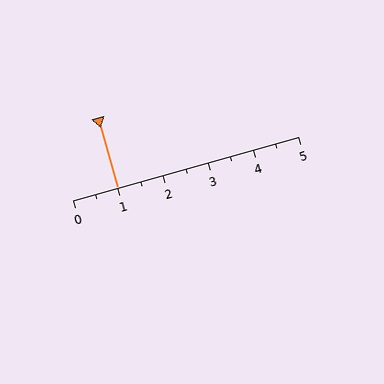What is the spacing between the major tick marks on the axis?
The major ticks are spaced 1 apart.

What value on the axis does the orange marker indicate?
The marker indicates approximately 1.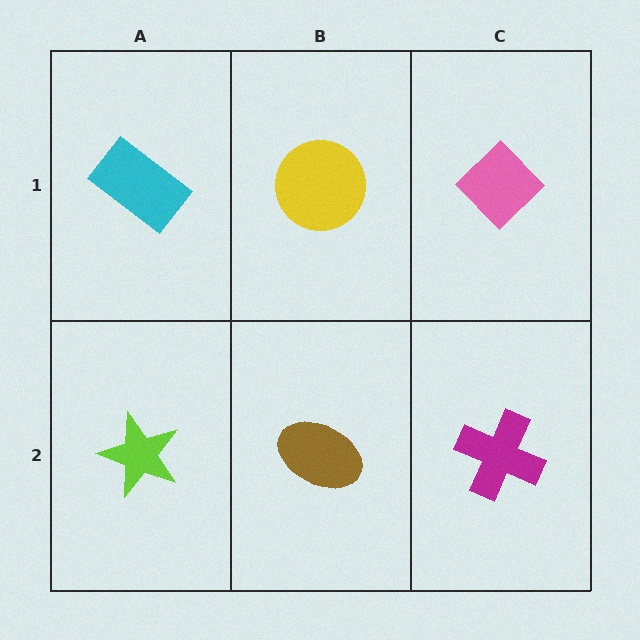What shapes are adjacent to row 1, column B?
A brown ellipse (row 2, column B), a cyan rectangle (row 1, column A), a pink diamond (row 1, column C).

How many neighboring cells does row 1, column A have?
2.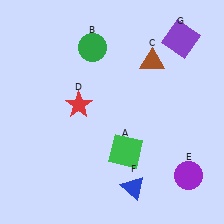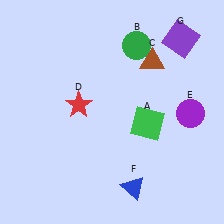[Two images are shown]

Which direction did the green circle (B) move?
The green circle (B) moved right.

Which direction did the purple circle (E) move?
The purple circle (E) moved up.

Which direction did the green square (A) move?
The green square (A) moved up.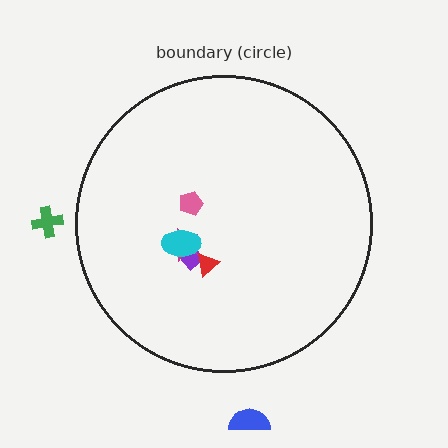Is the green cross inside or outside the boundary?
Outside.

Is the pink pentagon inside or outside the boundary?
Inside.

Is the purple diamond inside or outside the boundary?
Inside.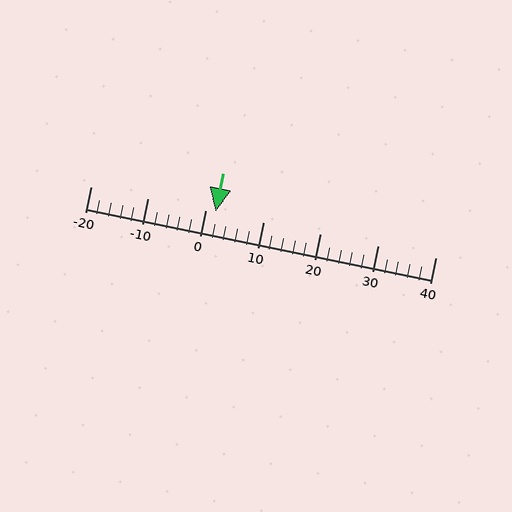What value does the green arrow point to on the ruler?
The green arrow points to approximately 2.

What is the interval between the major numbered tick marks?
The major tick marks are spaced 10 units apart.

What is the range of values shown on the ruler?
The ruler shows values from -20 to 40.